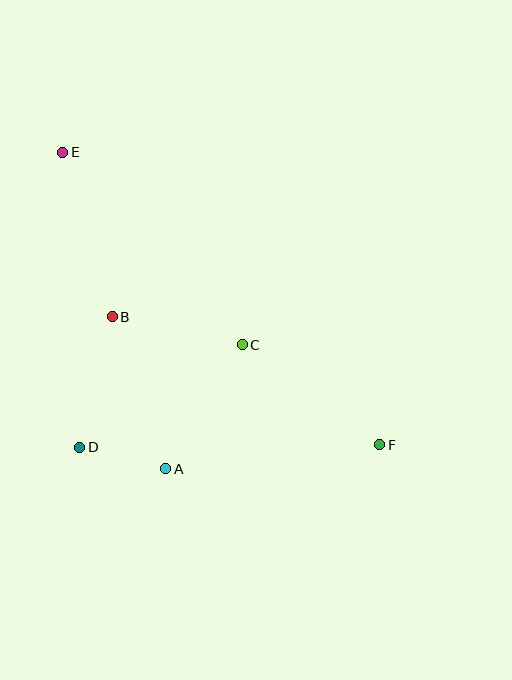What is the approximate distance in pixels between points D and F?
The distance between D and F is approximately 300 pixels.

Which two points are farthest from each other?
Points E and F are farthest from each other.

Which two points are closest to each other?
Points A and D are closest to each other.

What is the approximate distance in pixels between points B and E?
The distance between B and E is approximately 172 pixels.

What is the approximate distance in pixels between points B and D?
The distance between B and D is approximately 134 pixels.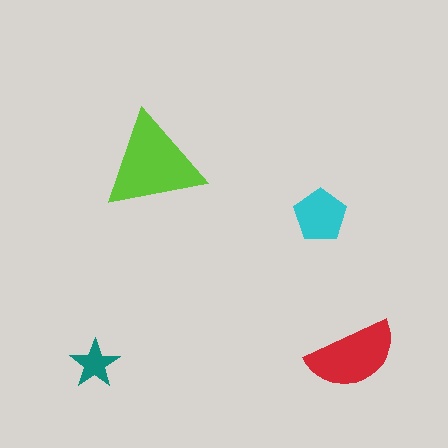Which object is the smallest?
The teal star.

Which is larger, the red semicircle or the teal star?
The red semicircle.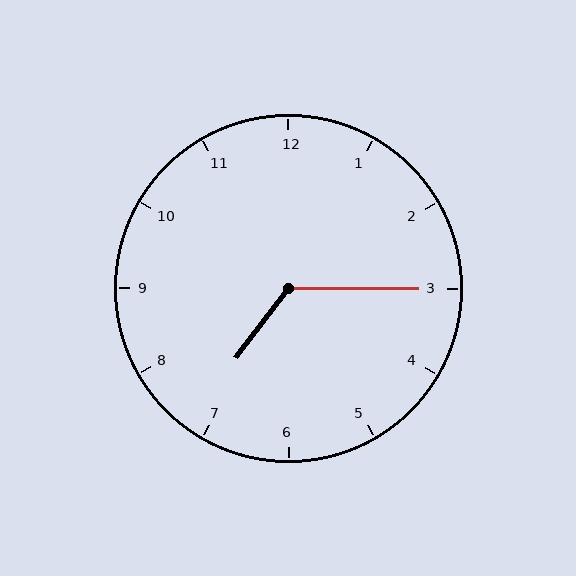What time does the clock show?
7:15.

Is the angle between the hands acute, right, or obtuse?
It is obtuse.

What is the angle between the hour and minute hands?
Approximately 128 degrees.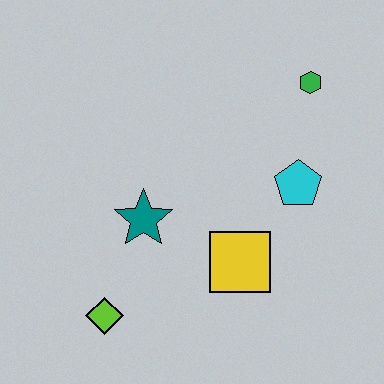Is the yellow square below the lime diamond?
No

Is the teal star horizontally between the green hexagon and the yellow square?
No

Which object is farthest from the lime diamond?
The green hexagon is farthest from the lime diamond.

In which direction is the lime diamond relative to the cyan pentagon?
The lime diamond is to the left of the cyan pentagon.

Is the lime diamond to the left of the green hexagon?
Yes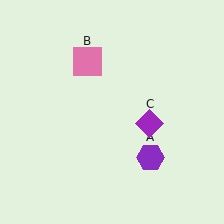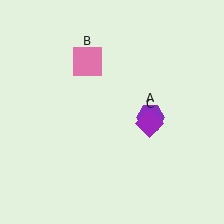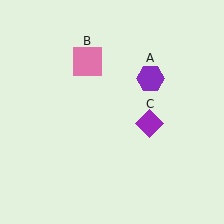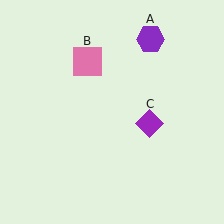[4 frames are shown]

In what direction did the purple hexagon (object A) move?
The purple hexagon (object A) moved up.